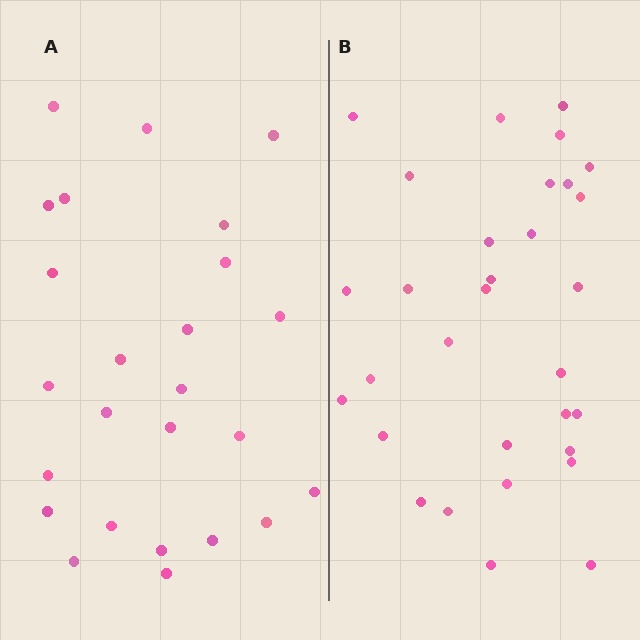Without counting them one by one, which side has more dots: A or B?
Region B (the right region) has more dots.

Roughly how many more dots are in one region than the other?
Region B has about 6 more dots than region A.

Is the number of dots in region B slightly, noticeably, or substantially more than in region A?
Region B has only slightly more — the two regions are fairly close. The ratio is roughly 1.2 to 1.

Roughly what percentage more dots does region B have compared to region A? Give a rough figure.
About 25% more.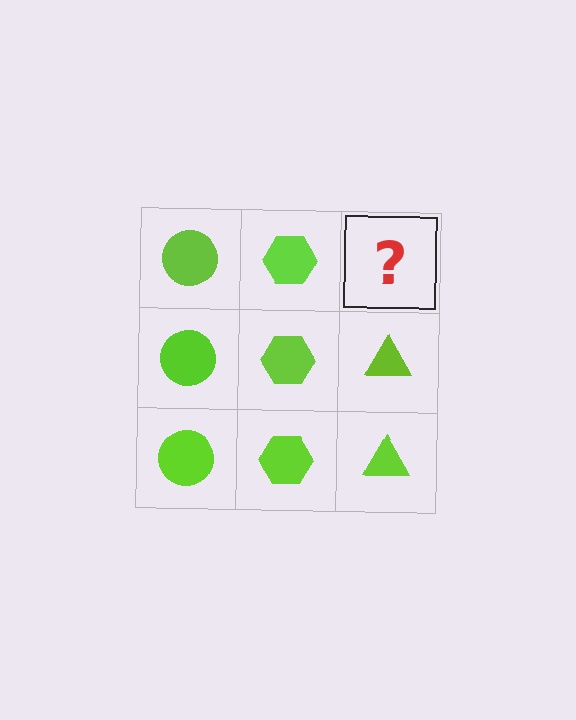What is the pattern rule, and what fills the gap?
The rule is that each column has a consistent shape. The gap should be filled with a lime triangle.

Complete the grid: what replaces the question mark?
The question mark should be replaced with a lime triangle.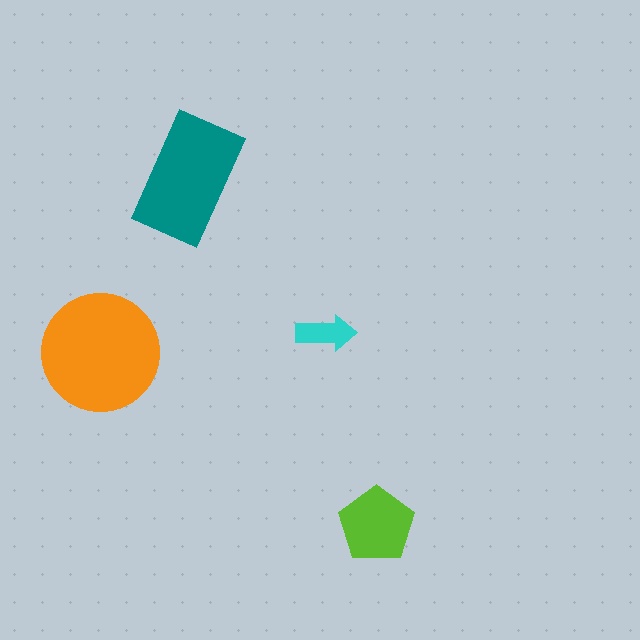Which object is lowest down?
The lime pentagon is bottommost.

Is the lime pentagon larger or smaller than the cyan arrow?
Larger.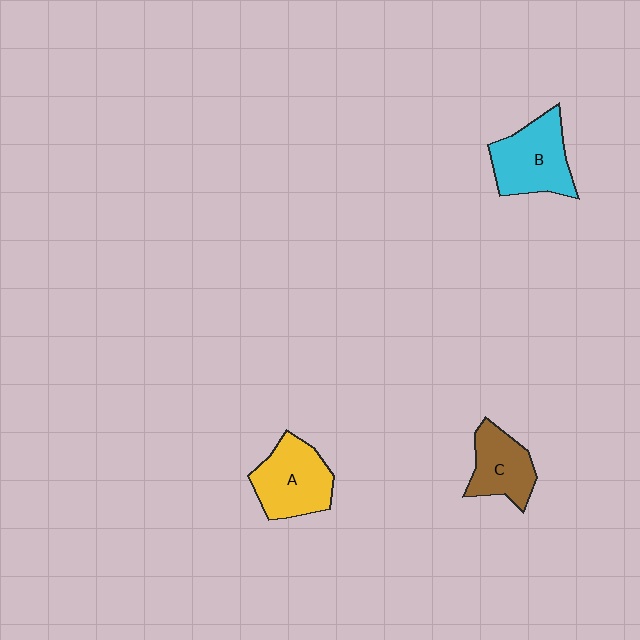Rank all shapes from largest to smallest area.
From largest to smallest: B (cyan), A (yellow), C (brown).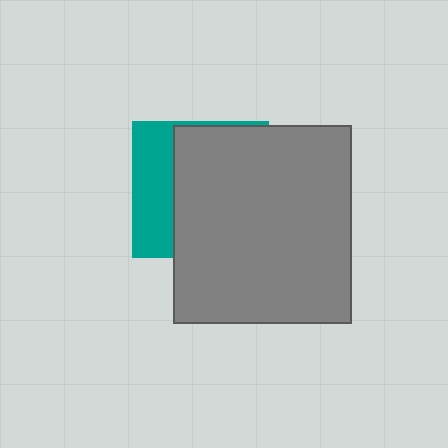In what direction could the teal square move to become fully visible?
The teal square could move left. That would shift it out from behind the gray rectangle entirely.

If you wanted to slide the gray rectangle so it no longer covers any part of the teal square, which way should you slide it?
Slide it right — that is the most direct way to separate the two shapes.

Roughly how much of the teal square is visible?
A small part of it is visible (roughly 32%).